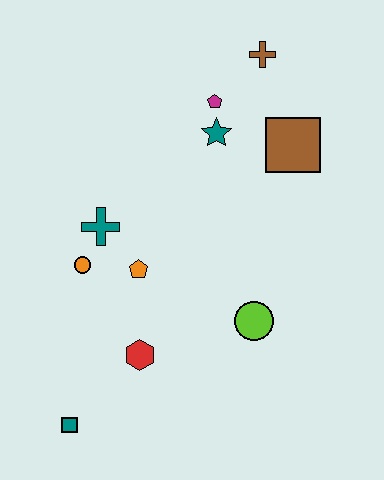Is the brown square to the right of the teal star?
Yes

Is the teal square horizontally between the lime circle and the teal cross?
No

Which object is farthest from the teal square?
The brown cross is farthest from the teal square.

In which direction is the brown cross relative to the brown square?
The brown cross is above the brown square.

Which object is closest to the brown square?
The teal star is closest to the brown square.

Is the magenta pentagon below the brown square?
No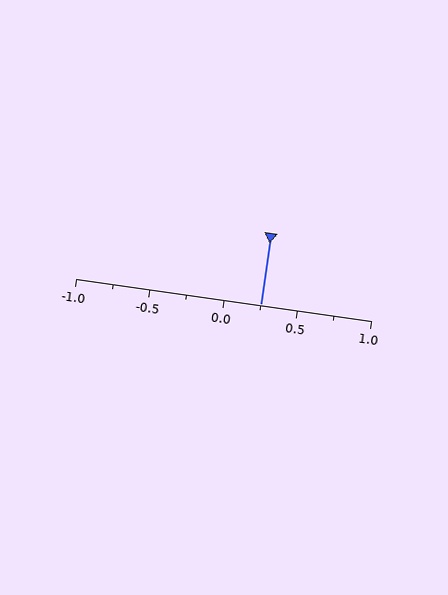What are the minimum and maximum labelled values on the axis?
The axis runs from -1.0 to 1.0.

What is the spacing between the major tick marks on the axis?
The major ticks are spaced 0.5 apart.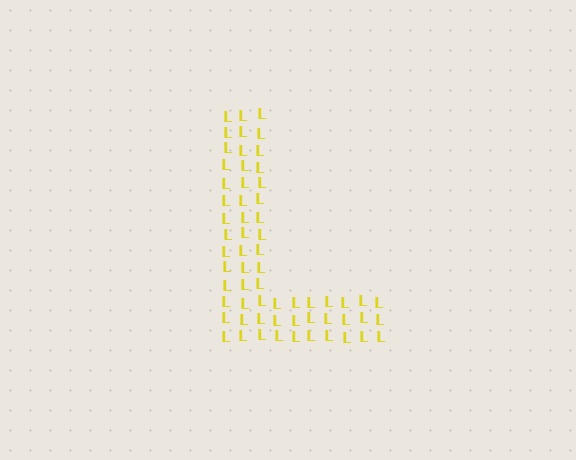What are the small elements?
The small elements are letter L's.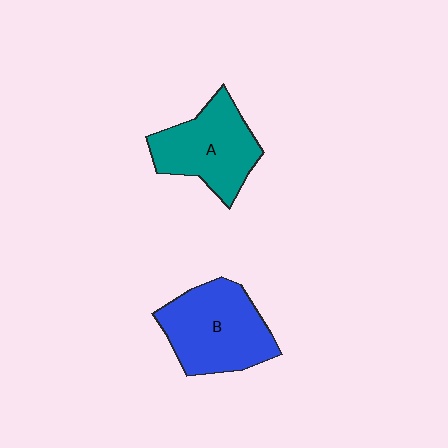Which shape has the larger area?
Shape B (blue).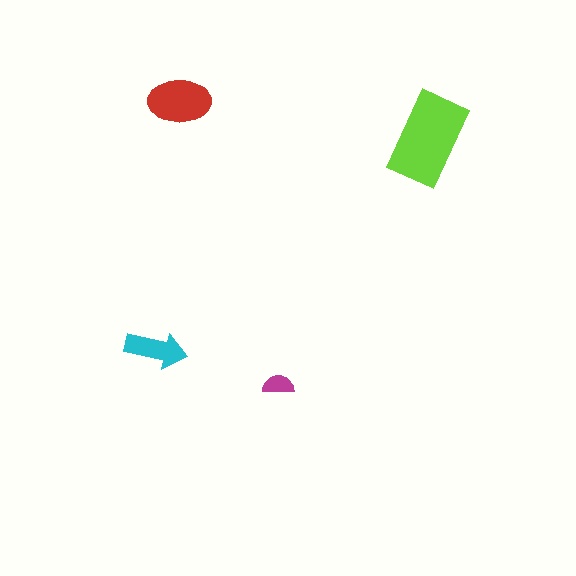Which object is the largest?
The lime rectangle.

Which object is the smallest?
The magenta semicircle.